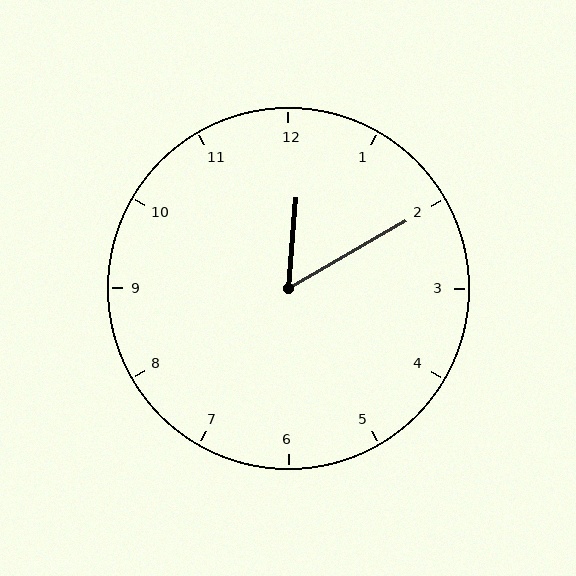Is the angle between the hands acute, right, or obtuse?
It is acute.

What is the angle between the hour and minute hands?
Approximately 55 degrees.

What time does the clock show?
12:10.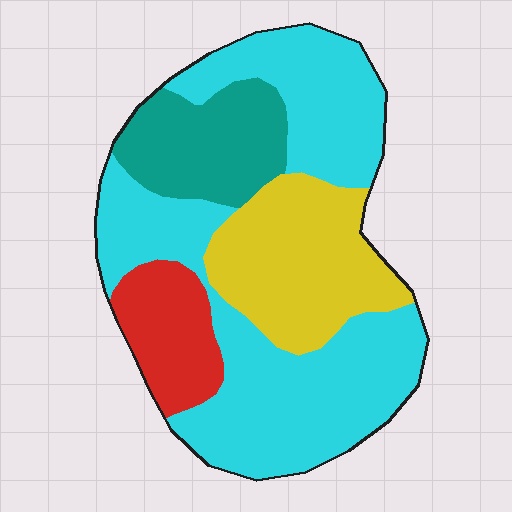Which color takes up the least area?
Red, at roughly 10%.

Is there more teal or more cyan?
Cyan.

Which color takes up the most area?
Cyan, at roughly 50%.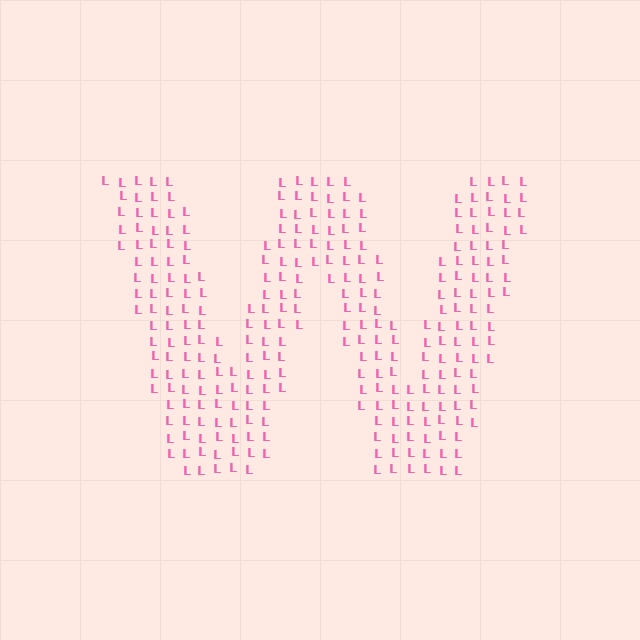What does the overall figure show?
The overall figure shows the letter W.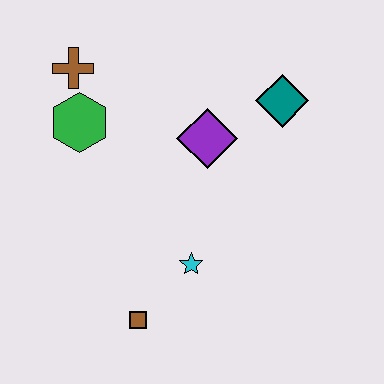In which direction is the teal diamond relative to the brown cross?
The teal diamond is to the right of the brown cross.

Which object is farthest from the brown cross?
The brown square is farthest from the brown cross.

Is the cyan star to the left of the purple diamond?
Yes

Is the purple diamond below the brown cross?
Yes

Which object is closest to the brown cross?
The green hexagon is closest to the brown cross.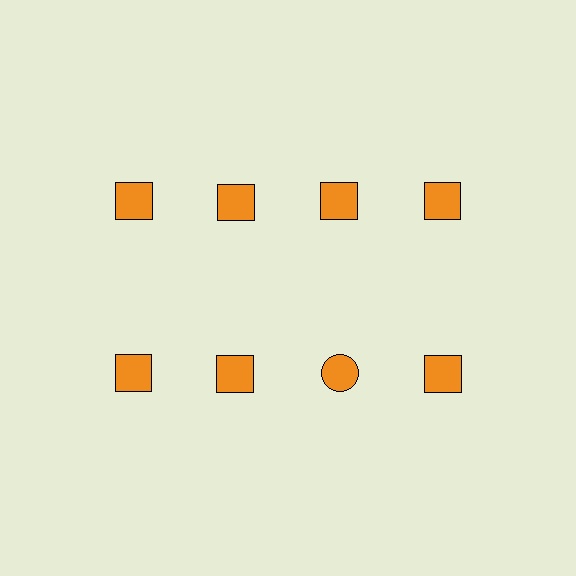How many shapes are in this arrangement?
There are 8 shapes arranged in a grid pattern.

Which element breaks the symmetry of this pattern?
The orange circle in the second row, center column breaks the symmetry. All other shapes are orange squares.